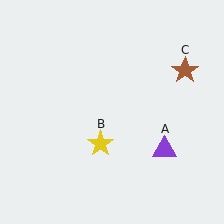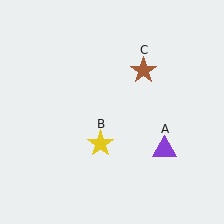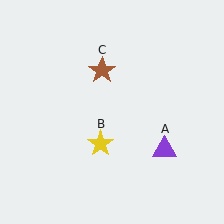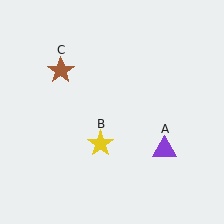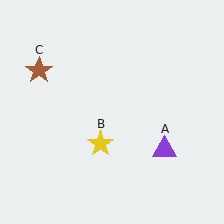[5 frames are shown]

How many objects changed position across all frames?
1 object changed position: brown star (object C).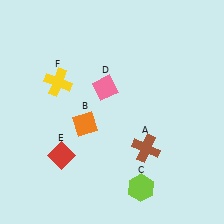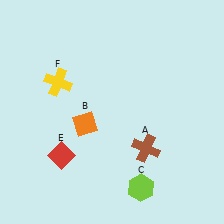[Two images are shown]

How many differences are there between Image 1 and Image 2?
There is 1 difference between the two images.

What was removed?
The pink diamond (D) was removed in Image 2.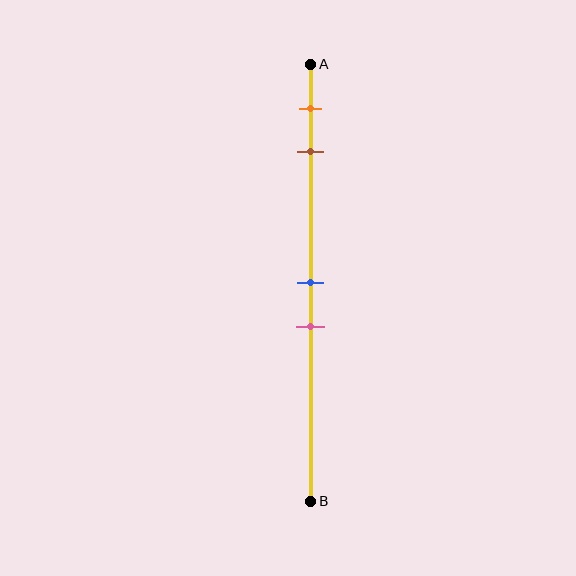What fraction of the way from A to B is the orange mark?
The orange mark is approximately 10% (0.1) of the way from A to B.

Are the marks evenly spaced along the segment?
No, the marks are not evenly spaced.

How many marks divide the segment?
There are 4 marks dividing the segment.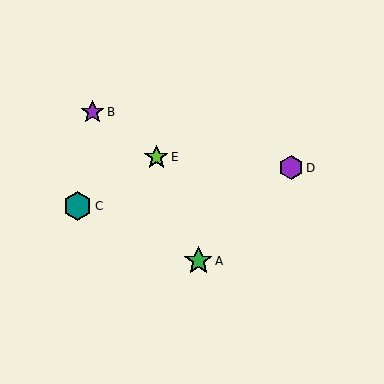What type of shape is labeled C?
Shape C is a teal hexagon.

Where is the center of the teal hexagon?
The center of the teal hexagon is at (77, 206).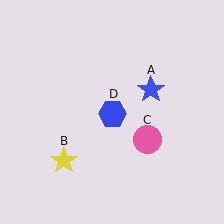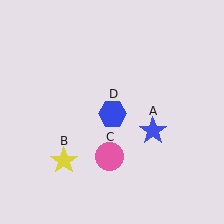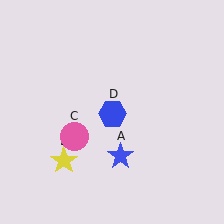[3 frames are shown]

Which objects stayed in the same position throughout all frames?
Yellow star (object B) and blue hexagon (object D) remained stationary.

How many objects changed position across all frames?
2 objects changed position: blue star (object A), pink circle (object C).